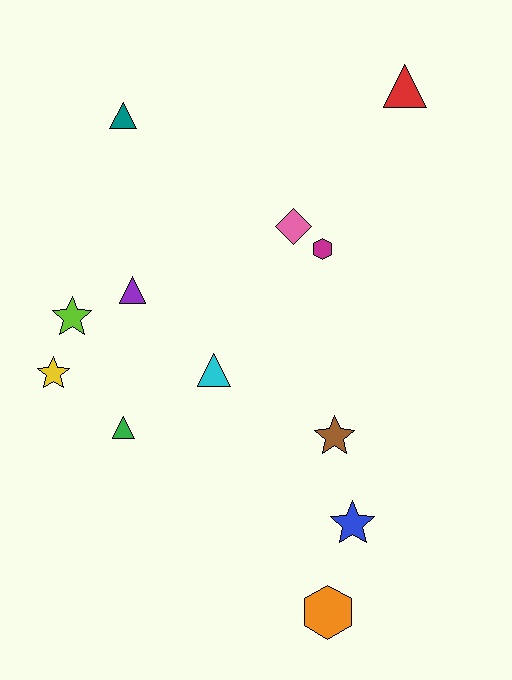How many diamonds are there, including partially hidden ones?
There is 1 diamond.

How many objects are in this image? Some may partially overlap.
There are 12 objects.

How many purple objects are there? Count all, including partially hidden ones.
There is 1 purple object.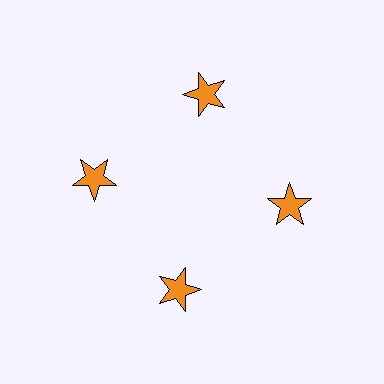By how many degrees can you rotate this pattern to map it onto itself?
The pattern maps onto itself every 90 degrees of rotation.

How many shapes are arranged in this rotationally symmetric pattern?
There are 4 shapes, arranged in 4 groups of 1.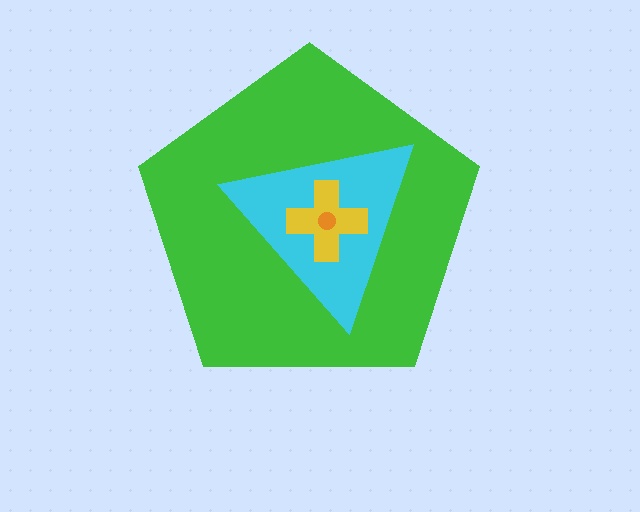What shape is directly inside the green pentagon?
The cyan triangle.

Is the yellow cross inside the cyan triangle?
Yes.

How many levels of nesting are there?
4.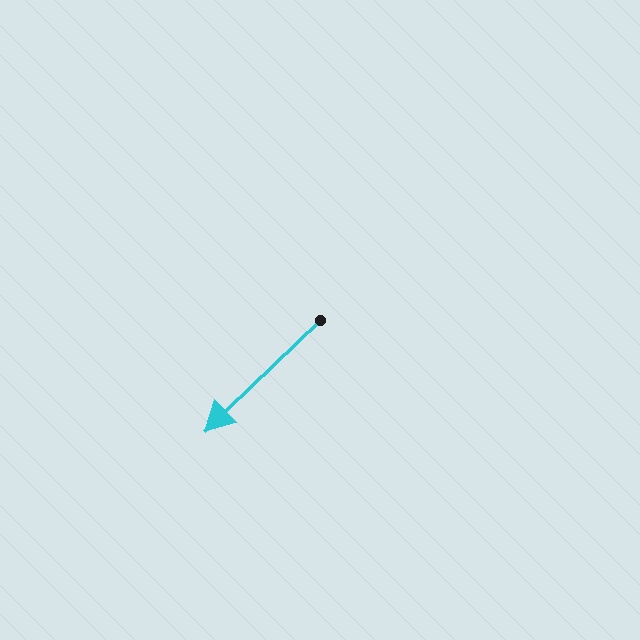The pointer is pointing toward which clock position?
Roughly 8 o'clock.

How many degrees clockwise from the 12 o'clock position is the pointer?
Approximately 226 degrees.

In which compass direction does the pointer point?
Southwest.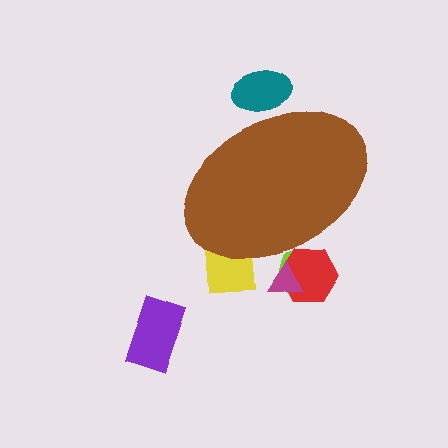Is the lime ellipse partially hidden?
Yes, the lime ellipse is partially hidden behind the brown ellipse.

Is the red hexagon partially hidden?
Yes, the red hexagon is partially hidden behind the brown ellipse.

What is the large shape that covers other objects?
A brown ellipse.